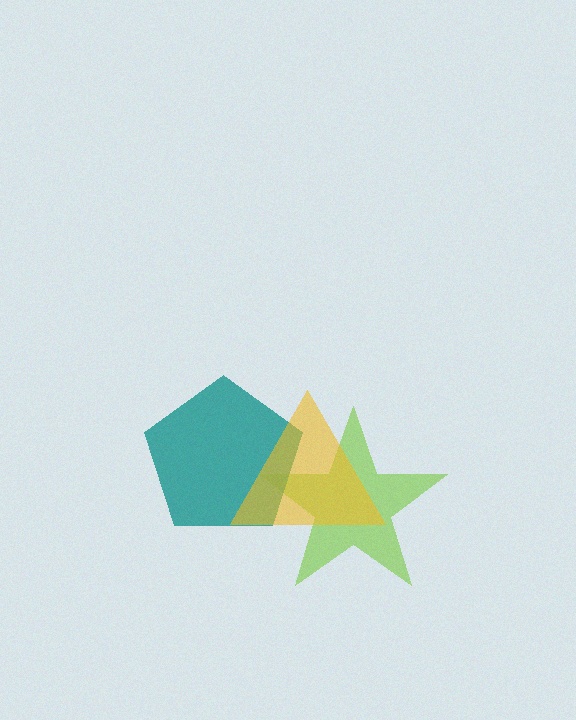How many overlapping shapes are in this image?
There are 3 overlapping shapes in the image.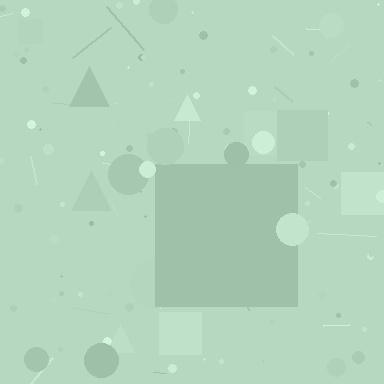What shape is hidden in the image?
A square is hidden in the image.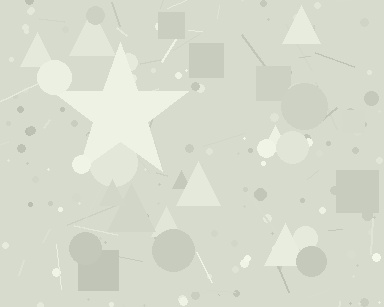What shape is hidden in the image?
A star is hidden in the image.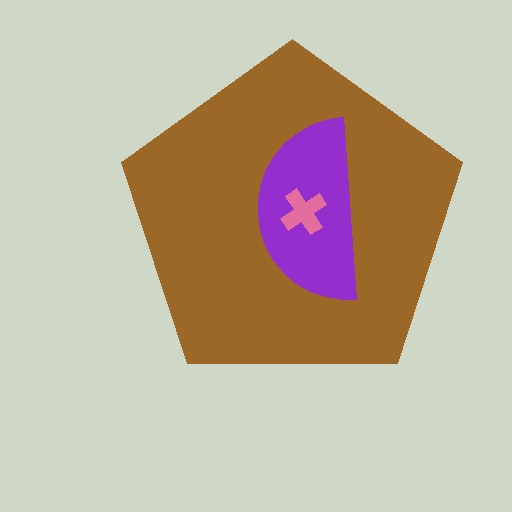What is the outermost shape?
The brown pentagon.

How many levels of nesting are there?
3.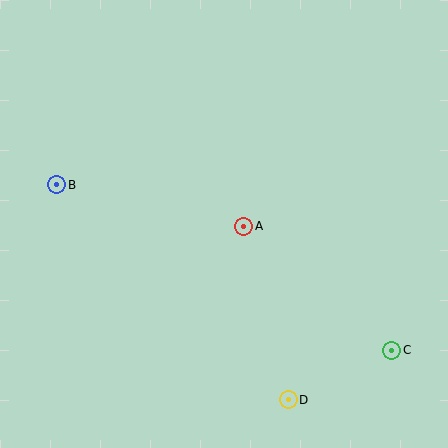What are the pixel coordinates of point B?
Point B is at (57, 185).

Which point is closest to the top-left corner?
Point B is closest to the top-left corner.